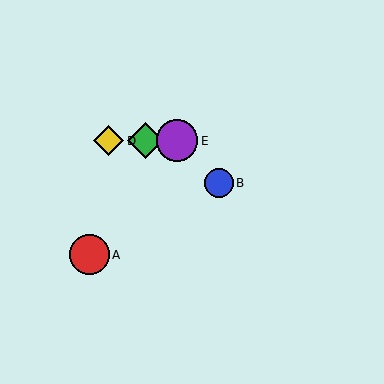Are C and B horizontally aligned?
No, C is at y≈141 and B is at y≈183.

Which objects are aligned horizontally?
Objects C, D, E are aligned horizontally.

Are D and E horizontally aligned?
Yes, both are at y≈141.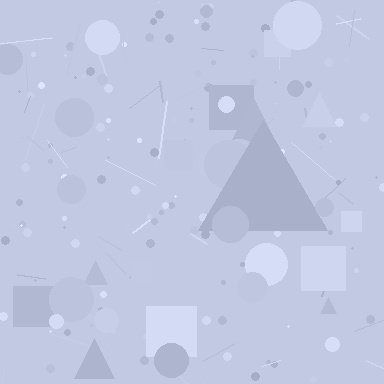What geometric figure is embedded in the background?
A triangle is embedded in the background.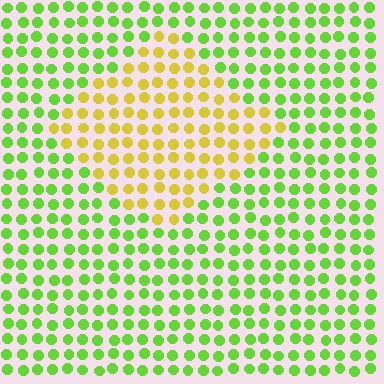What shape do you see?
I see a diamond.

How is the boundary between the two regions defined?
The boundary is defined purely by a slight shift in hue (about 48 degrees). Spacing, size, and orientation are identical on both sides.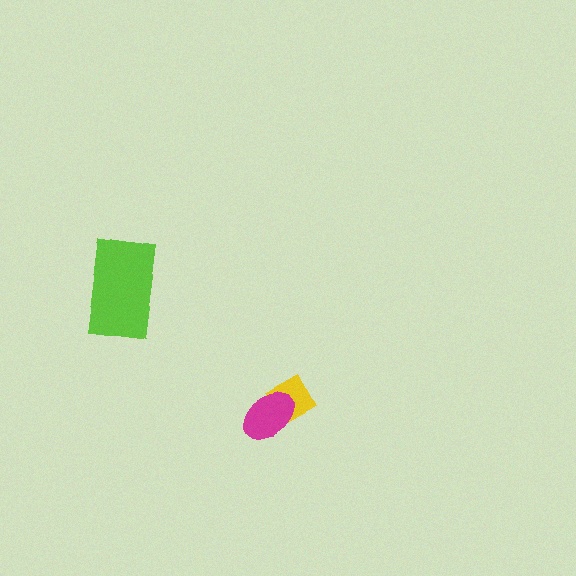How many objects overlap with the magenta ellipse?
1 object overlaps with the magenta ellipse.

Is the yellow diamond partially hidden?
Yes, it is partially covered by another shape.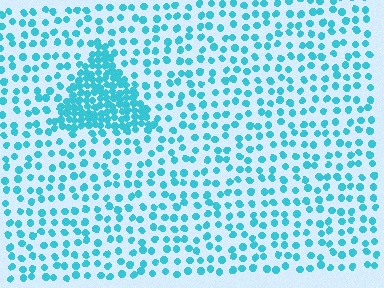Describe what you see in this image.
The image contains small cyan elements arranged at two different densities. A triangle-shaped region is visible where the elements are more densely packed than the surrounding area.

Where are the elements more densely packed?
The elements are more densely packed inside the triangle boundary.